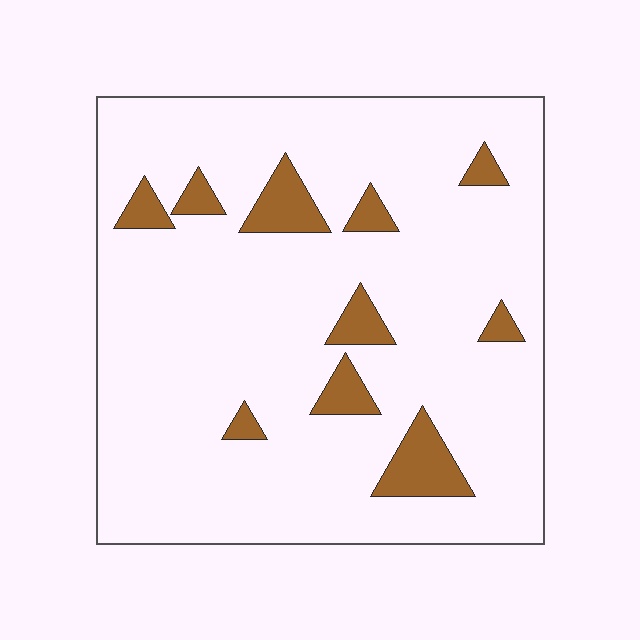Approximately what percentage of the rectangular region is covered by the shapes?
Approximately 10%.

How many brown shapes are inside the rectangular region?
10.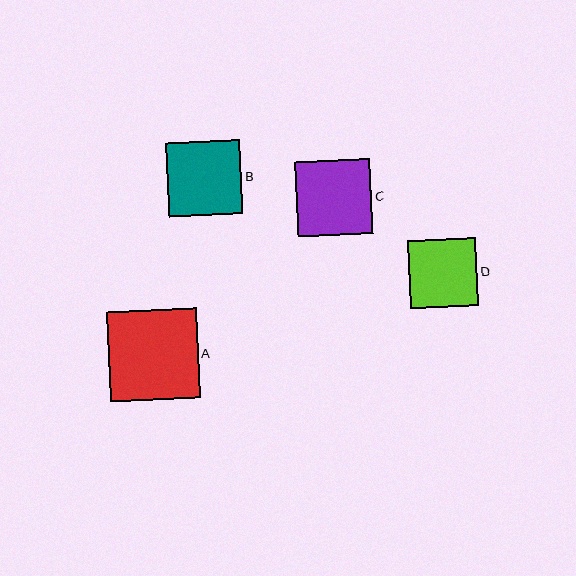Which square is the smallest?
Square D is the smallest with a size of approximately 68 pixels.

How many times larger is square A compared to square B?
Square A is approximately 1.2 times the size of square B.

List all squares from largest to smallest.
From largest to smallest: A, C, B, D.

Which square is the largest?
Square A is the largest with a size of approximately 90 pixels.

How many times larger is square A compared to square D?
Square A is approximately 1.3 times the size of square D.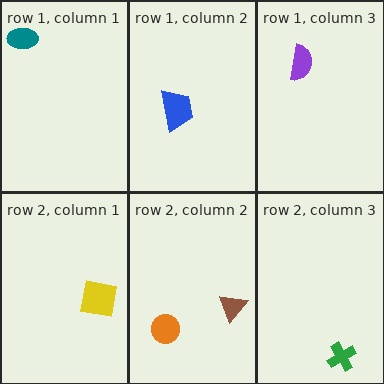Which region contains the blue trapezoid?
The row 1, column 2 region.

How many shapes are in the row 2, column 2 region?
2.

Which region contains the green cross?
The row 2, column 3 region.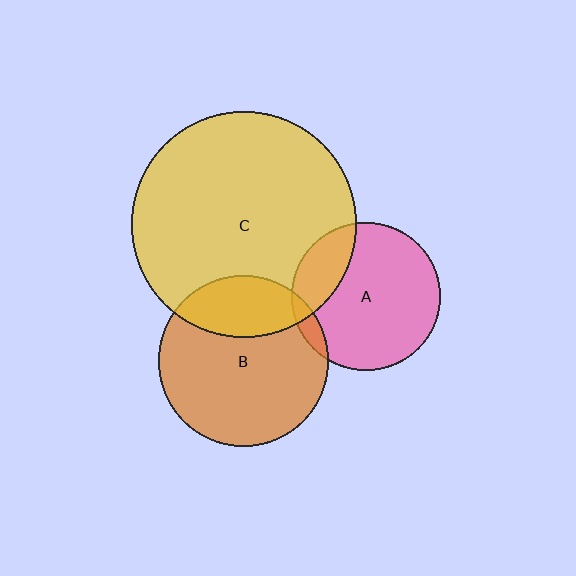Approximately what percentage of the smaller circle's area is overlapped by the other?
Approximately 20%.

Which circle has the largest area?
Circle C (yellow).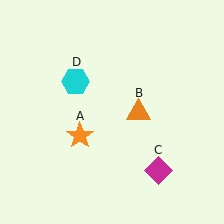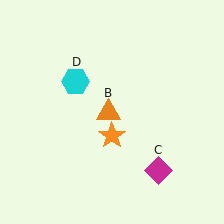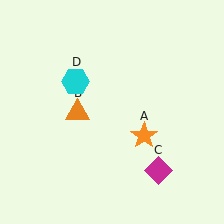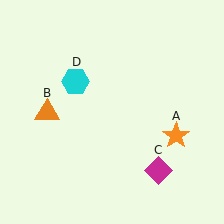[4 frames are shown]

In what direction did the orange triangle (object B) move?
The orange triangle (object B) moved left.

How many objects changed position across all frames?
2 objects changed position: orange star (object A), orange triangle (object B).